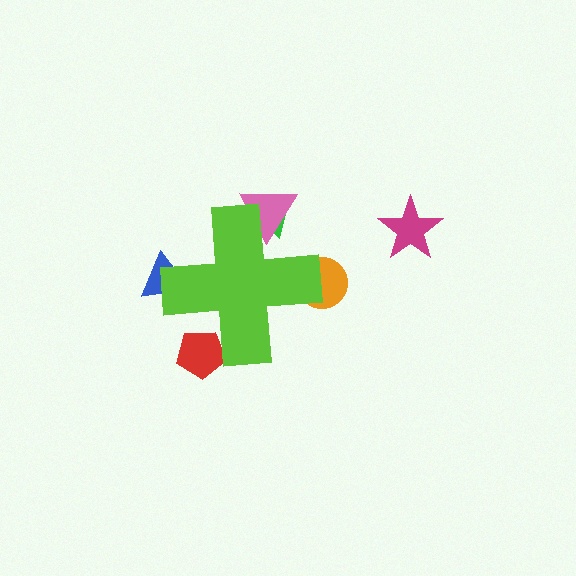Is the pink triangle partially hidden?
Yes, the pink triangle is partially hidden behind the lime cross.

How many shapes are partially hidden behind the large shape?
5 shapes are partially hidden.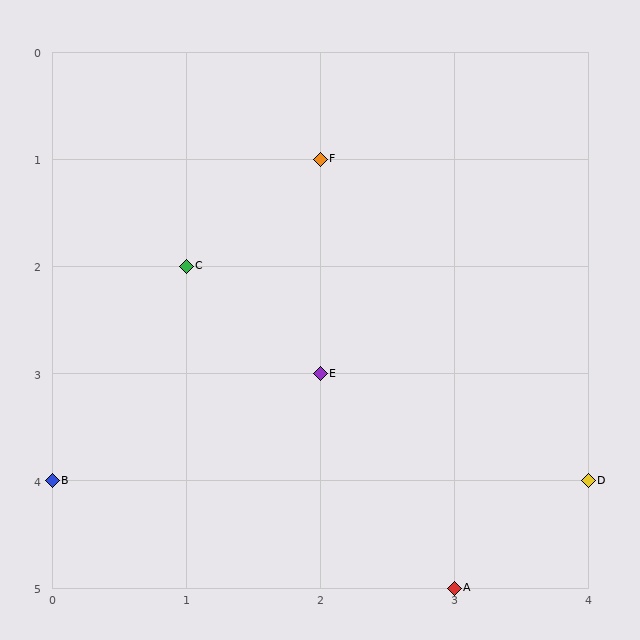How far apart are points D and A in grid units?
Points D and A are 1 column and 1 row apart (about 1.4 grid units diagonally).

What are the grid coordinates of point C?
Point C is at grid coordinates (1, 2).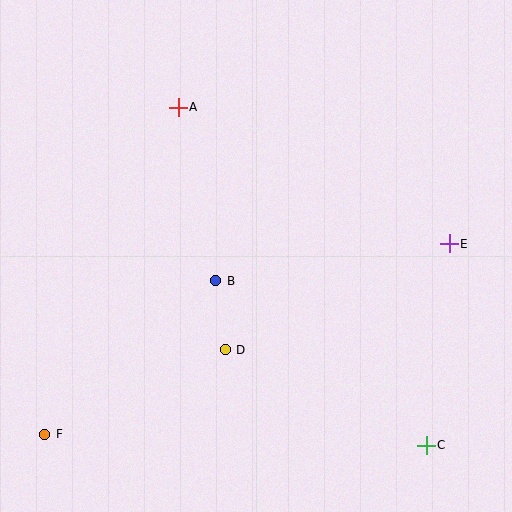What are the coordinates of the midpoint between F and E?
The midpoint between F and E is at (247, 339).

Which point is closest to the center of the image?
Point B at (216, 281) is closest to the center.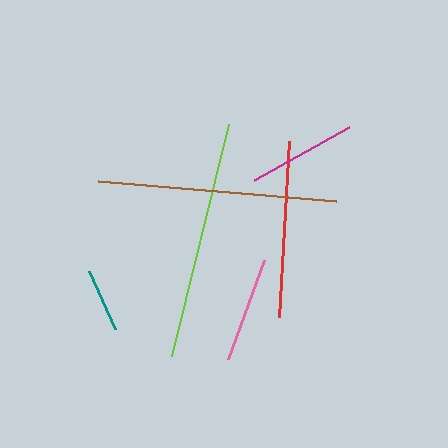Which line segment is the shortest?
The teal line is the shortest at approximately 63 pixels.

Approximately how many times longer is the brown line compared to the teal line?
The brown line is approximately 3.8 times the length of the teal line.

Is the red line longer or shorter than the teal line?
The red line is longer than the teal line.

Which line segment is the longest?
The brown line is the longest at approximately 239 pixels.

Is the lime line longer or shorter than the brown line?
The brown line is longer than the lime line.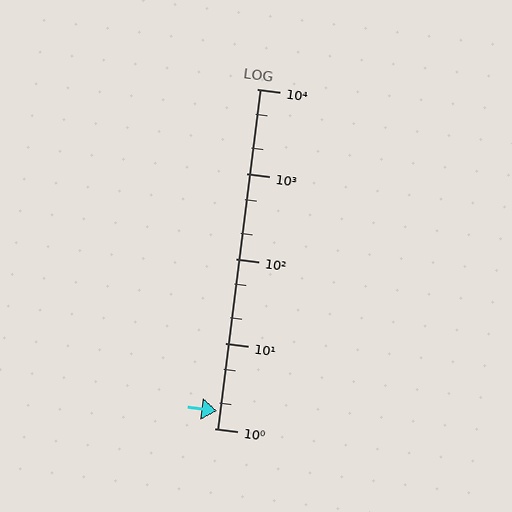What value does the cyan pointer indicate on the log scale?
The pointer indicates approximately 1.6.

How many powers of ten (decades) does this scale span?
The scale spans 4 decades, from 1 to 10000.